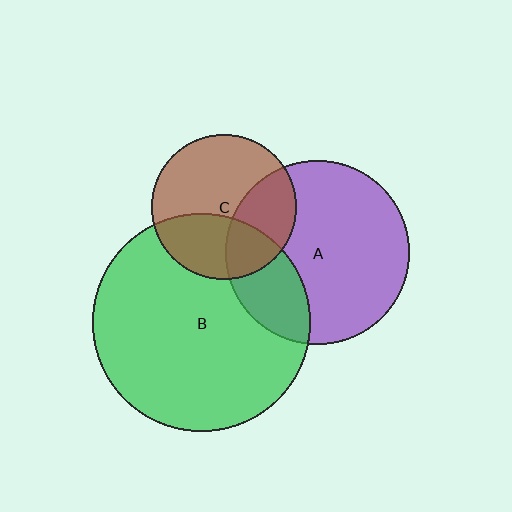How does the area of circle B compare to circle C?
Approximately 2.3 times.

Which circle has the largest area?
Circle B (green).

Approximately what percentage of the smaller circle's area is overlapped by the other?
Approximately 25%.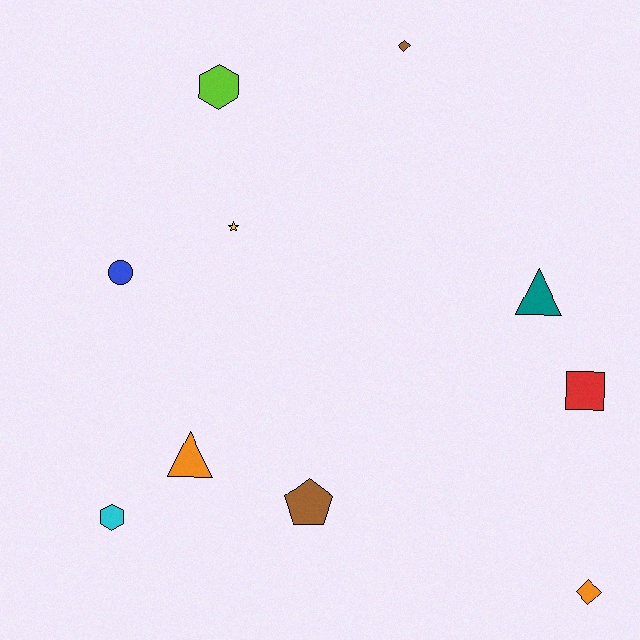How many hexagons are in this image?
There are 2 hexagons.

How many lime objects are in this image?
There is 1 lime object.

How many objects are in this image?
There are 10 objects.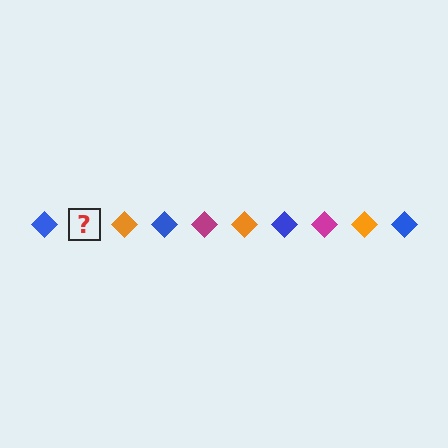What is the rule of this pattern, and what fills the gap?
The rule is that the pattern cycles through blue, magenta, orange diamonds. The gap should be filled with a magenta diamond.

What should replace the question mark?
The question mark should be replaced with a magenta diamond.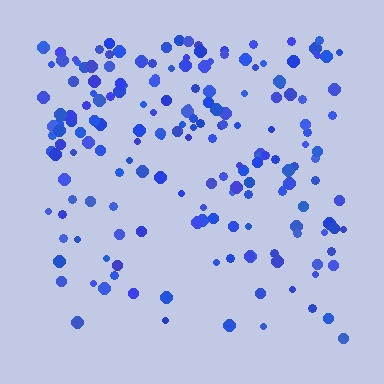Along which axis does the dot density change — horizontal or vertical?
Vertical.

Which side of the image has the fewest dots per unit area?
The bottom.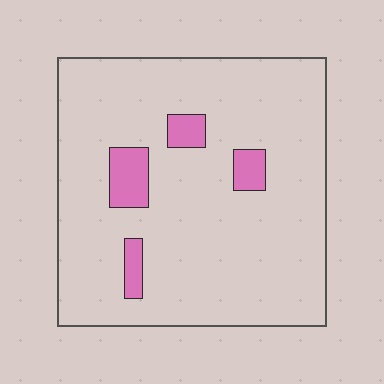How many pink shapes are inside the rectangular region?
4.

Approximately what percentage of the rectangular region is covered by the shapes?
Approximately 10%.